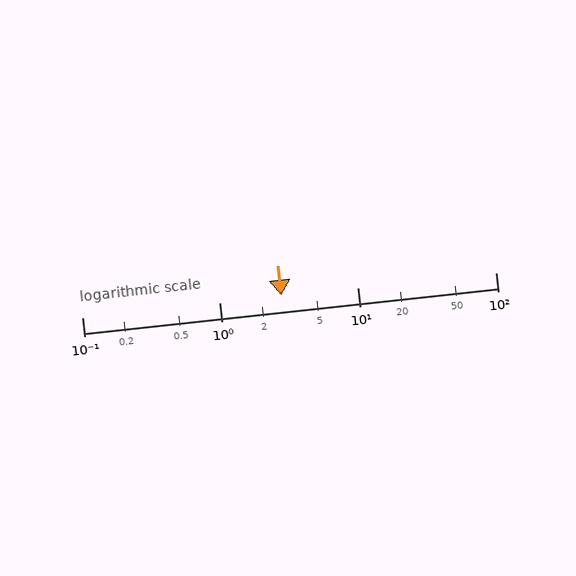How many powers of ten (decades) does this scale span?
The scale spans 3 decades, from 0.1 to 100.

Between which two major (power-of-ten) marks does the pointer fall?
The pointer is between 1 and 10.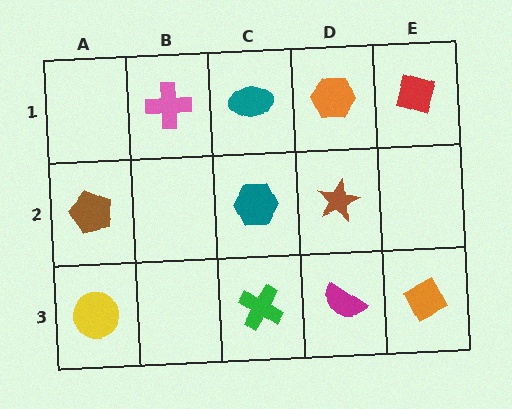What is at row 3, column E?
An orange diamond.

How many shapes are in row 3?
4 shapes.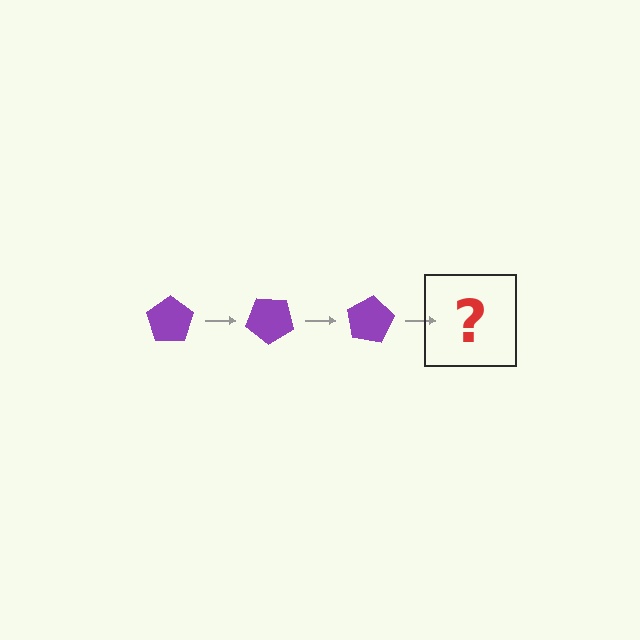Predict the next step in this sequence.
The next step is a purple pentagon rotated 120 degrees.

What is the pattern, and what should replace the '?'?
The pattern is that the pentagon rotates 40 degrees each step. The '?' should be a purple pentagon rotated 120 degrees.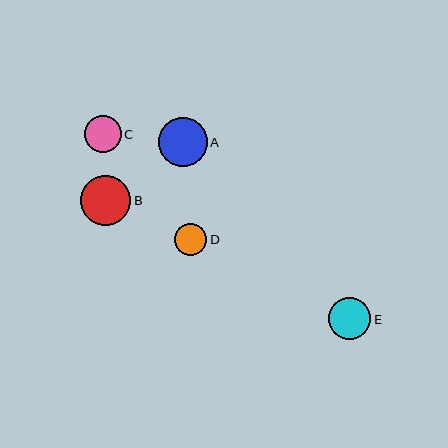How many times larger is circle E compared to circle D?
Circle E is approximately 1.3 times the size of circle D.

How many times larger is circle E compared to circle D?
Circle E is approximately 1.3 times the size of circle D.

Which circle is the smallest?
Circle D is the smallest with a size of approximately 32 pixels.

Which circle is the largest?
Circle B is the largest with a size of approximately 50 pixels.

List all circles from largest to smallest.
From largest to smallest: B, A, E, C, D.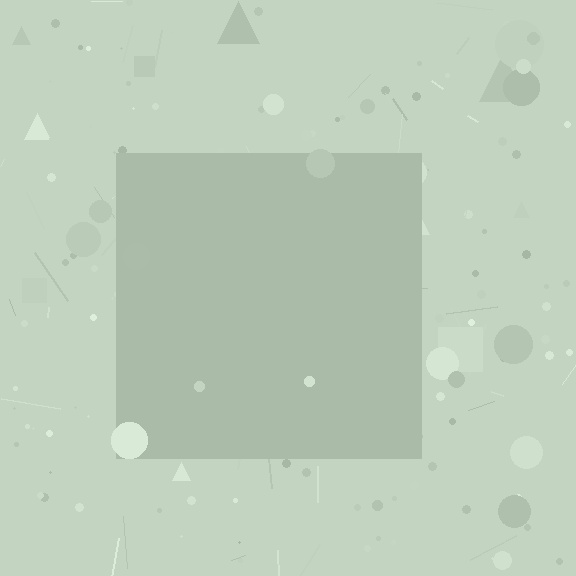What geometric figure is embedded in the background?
A square is embedded in the background.